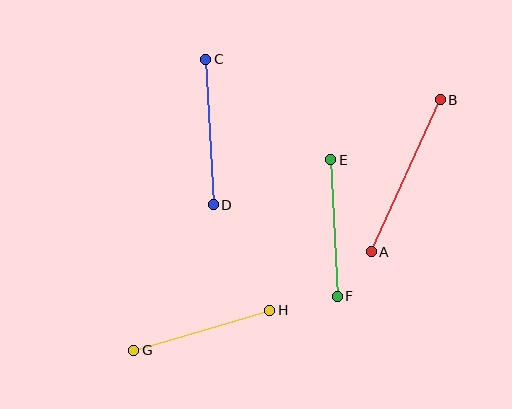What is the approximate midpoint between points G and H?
The midpoint is at approximately (202, 330) pixels.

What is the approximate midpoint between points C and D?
The midpoint is at approximately (210, 132) pixels.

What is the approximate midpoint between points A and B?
The midpoint is at approximately (406, 176) pixels.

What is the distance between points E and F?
The distance is approximately 137 pixels.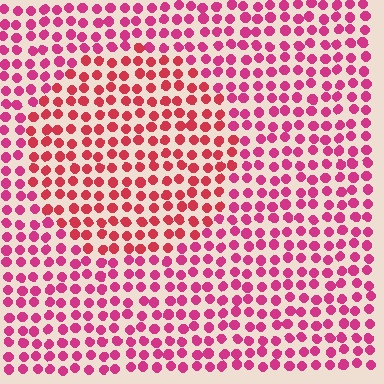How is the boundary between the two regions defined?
The boundary is defined purely by a slight shift in hue (about 24 degrees). Spacing, size, and orientation are identical on both sides.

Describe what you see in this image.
The image is filled with small magenta elements in a uniform arrangement. A circle-shaped region is visible where the elements are tinted to a slightly different hue, forming a subtle color boundary.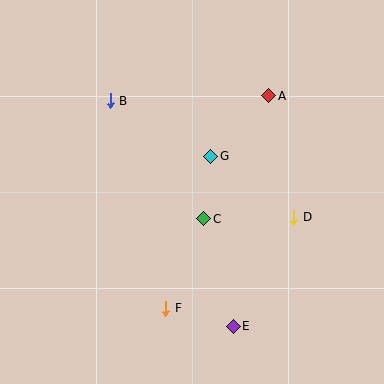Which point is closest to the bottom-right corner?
Point E is closest to the bottom-right corner.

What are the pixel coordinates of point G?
Point G is at (211, 156).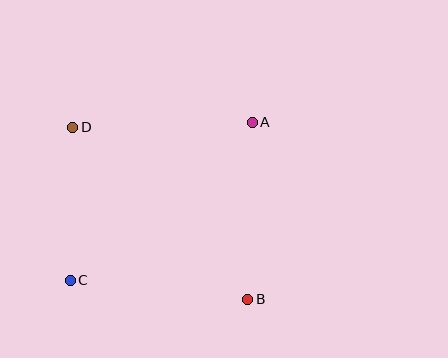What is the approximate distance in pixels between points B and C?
The distance between B and C is approximately 178 pixels.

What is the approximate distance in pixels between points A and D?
The distance between A and D is approximately 180 pixels.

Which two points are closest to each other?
Points C and D are closest to each other.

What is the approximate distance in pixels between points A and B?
The distance between A and B is approximately 177 pixels.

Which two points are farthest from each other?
Points B and D are farthest from each other.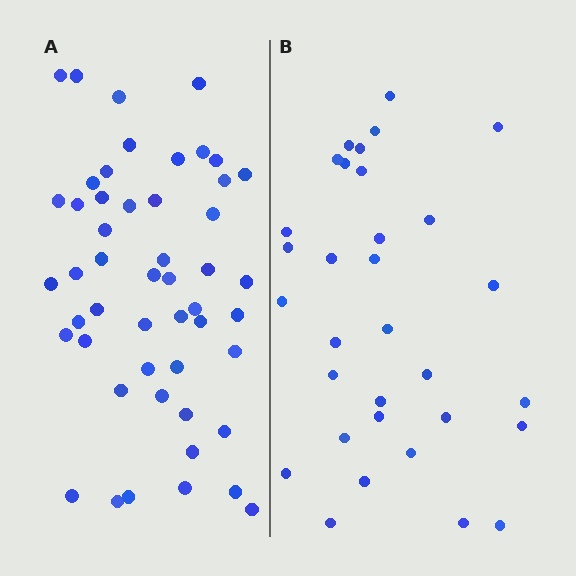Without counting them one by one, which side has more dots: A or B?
Region A (the left region) has more dots.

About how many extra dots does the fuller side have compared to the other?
Region A has approximately 20 more dots than region B.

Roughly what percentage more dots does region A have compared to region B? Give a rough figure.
About 55% more.